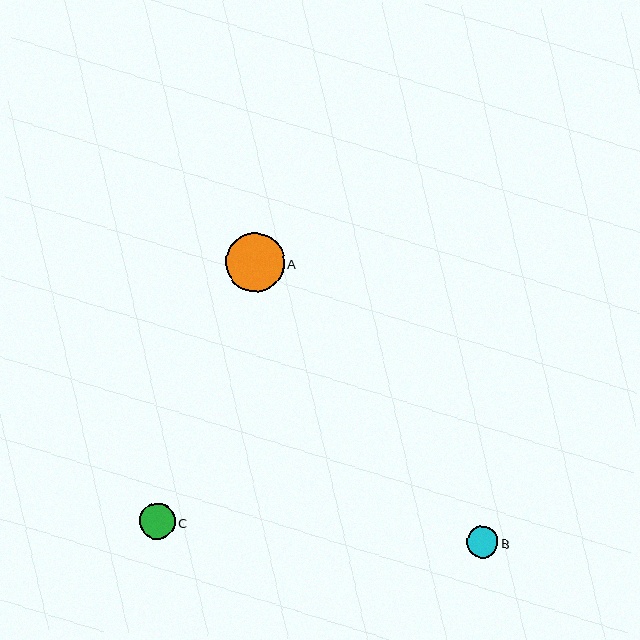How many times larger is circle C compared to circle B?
Circle C is approximately 1.2 times the size of circle B.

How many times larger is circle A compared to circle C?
Circle A is approximately 1.6 times the size of circle C.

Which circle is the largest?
Circle A is the largest with a size of approximately 59 pixels.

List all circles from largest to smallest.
From largest to smallest: A, C, B.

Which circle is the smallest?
Circle B is the smallest with a size of approximately 31 pixels.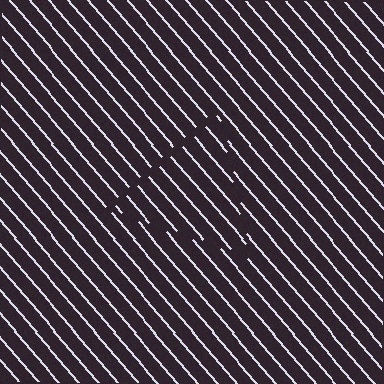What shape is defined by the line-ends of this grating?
An illusory triangle. The interior of the shape contains the same grating, shifted by half a period — the contour is defined by the phase discontinuity where line-ends from the inner and outer gratings abut.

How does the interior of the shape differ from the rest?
The interior of the shape contains the same grating, shifted by half a period — the contour is defined by the phase discontinuity where line-ends from the inner and outer gratings abut.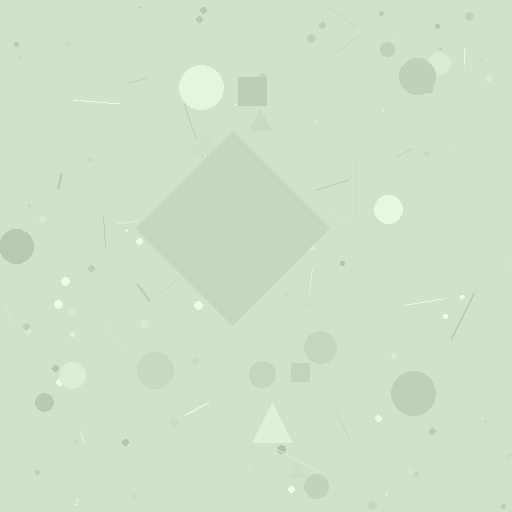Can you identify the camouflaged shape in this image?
The camouflaged shape is a diamond.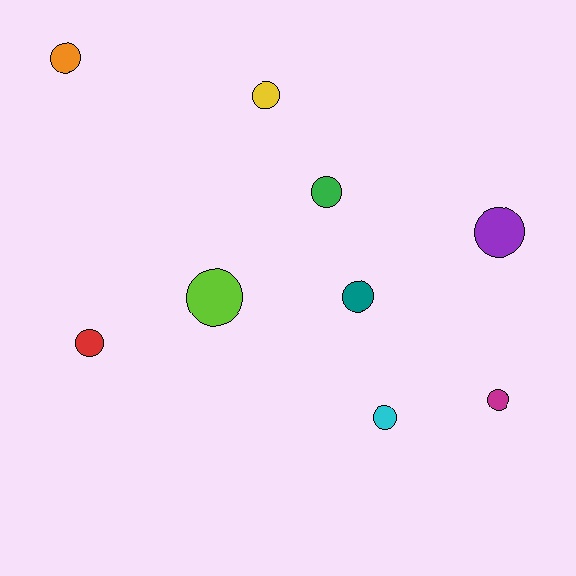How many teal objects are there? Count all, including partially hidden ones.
There is 1 teal object.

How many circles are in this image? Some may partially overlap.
There are 9 circles.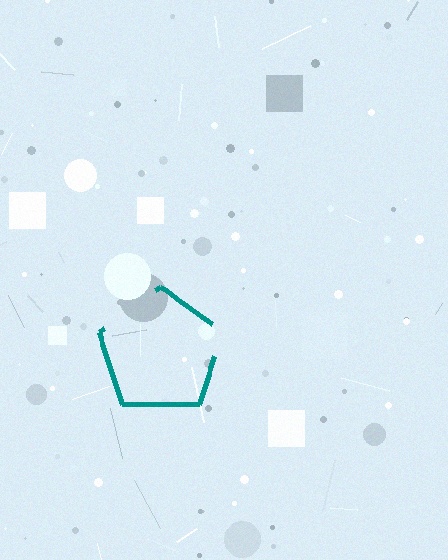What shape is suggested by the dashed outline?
The dashed outline suggests a pentagon.